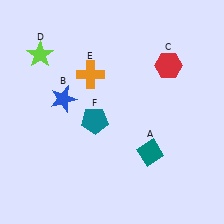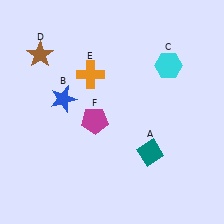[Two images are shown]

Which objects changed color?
C changed from red to cyan. D changed from lime to brown. F changed from teal to magenta.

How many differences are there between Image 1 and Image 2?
There are 3 differences between the two images.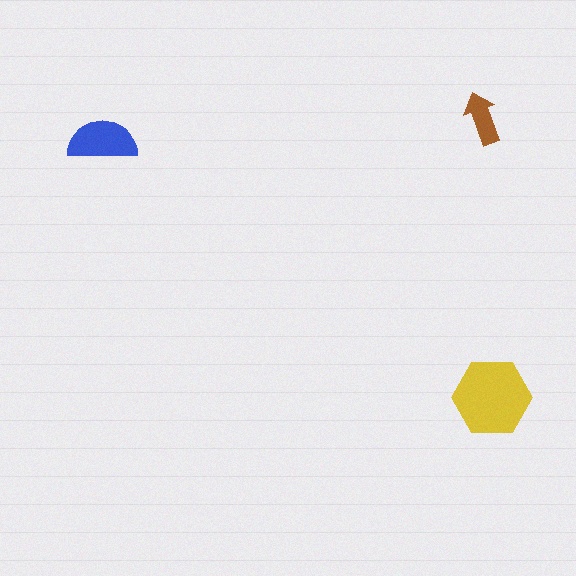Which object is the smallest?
The brown arrow.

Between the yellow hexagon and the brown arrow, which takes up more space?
The yellow hexagon.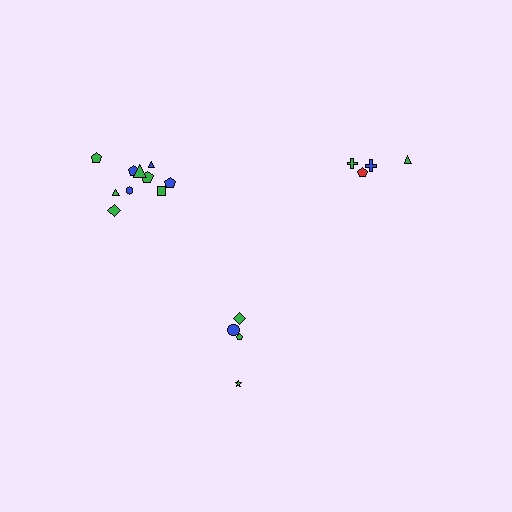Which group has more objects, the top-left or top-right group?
The top-left group.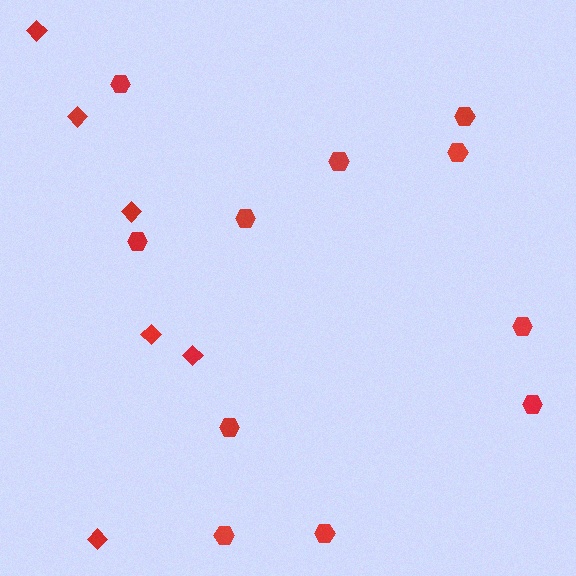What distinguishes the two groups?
There are 2 groups: one group of diamonds (6) and one group of hexagons (11).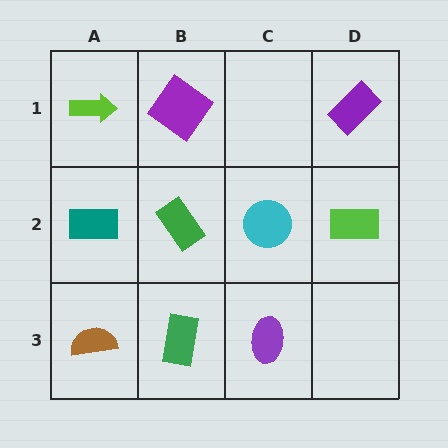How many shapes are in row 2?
4 shapes.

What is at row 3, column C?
A purple ellipse.